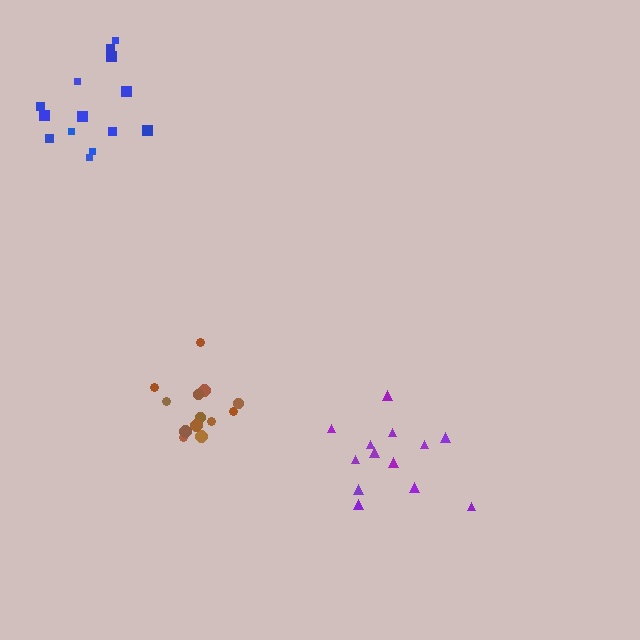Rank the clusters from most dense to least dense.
brown, purple, blue.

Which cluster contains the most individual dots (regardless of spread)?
Blue (14).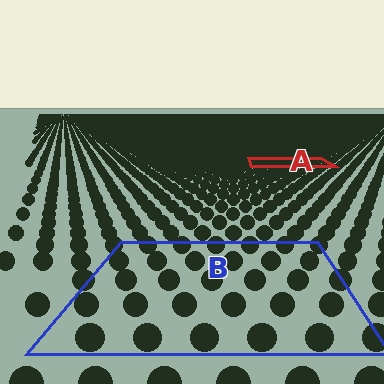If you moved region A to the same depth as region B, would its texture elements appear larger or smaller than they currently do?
They would appear larger. At a closer depth, the same texture elements are projected at a bigger on-screen size.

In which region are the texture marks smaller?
The texture marks are smaller in region A, because it is farther away.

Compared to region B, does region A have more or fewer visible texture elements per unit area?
Region A has more texture elements per unit area — they are packed more densely because it is farther away.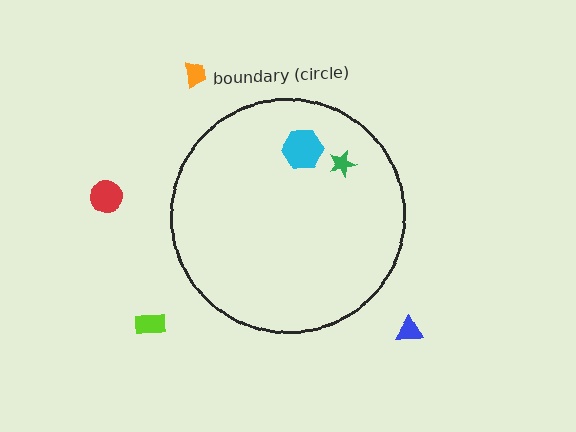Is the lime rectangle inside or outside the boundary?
Outside.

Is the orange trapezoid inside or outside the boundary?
Outside.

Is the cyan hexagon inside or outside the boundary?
Inside.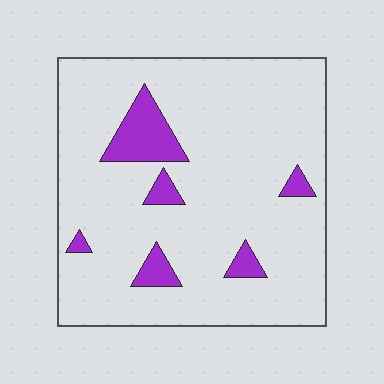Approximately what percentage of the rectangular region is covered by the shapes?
Approximately 10%.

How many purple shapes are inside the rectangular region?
6.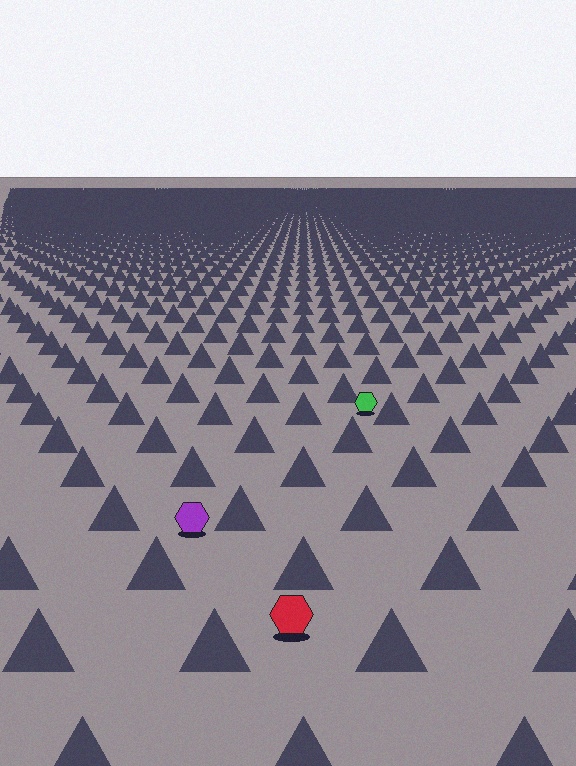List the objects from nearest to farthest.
From nearest to farthest: the red hexagon, the purple hexagon, the green hexagon.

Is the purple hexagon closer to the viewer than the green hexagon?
Yes. The purple hexagon is closer — you can tell from the texture gradient: the ground texture is coarser near it.